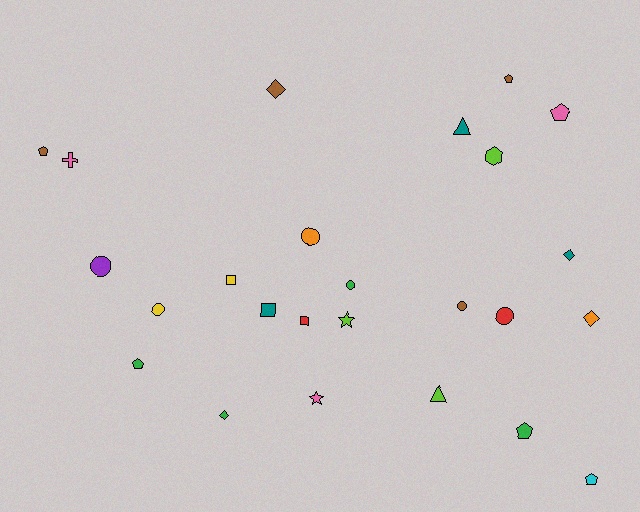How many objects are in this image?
There are 25 objects.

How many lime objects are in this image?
There are 3 lime objects.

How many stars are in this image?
There are 2 stars.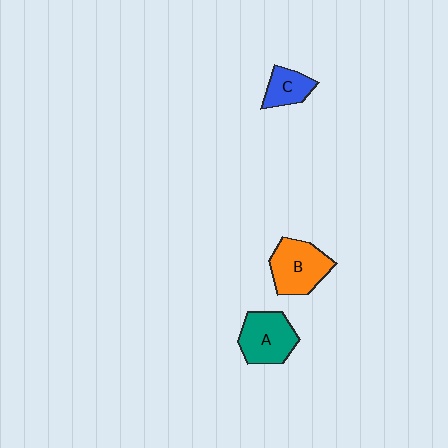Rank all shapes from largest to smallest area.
From largest to smallest: B (orange), A (teal), C (blue).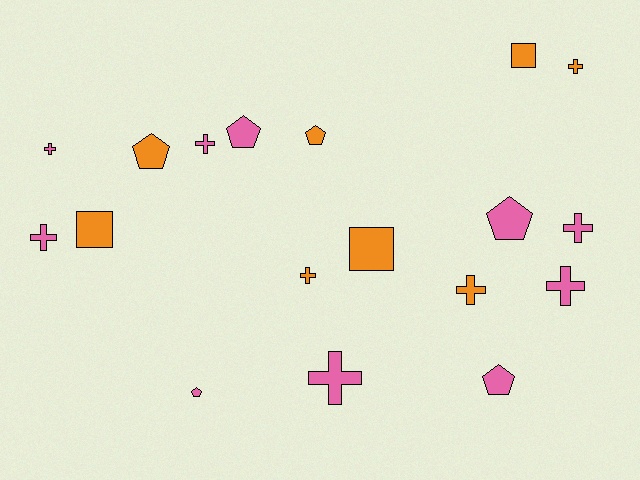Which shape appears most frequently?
Cross, with 9 objects.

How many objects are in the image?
There are 18 objects.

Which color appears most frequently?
Pink, with 10 objects.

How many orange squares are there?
There are 3 orange squares.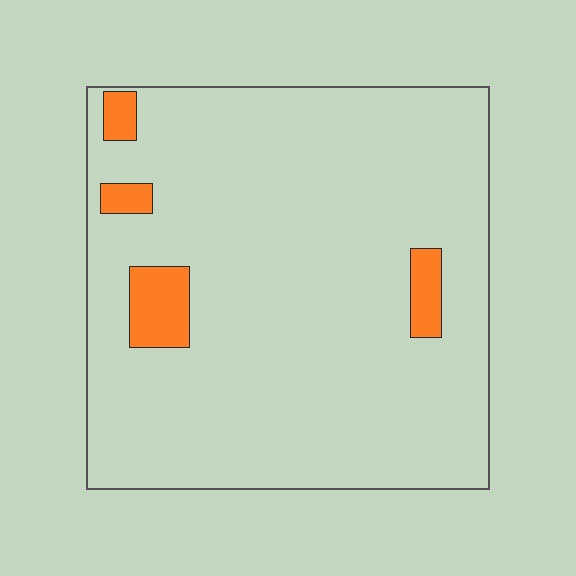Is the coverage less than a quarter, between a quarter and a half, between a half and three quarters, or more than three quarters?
Less than a quarter.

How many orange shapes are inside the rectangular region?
4.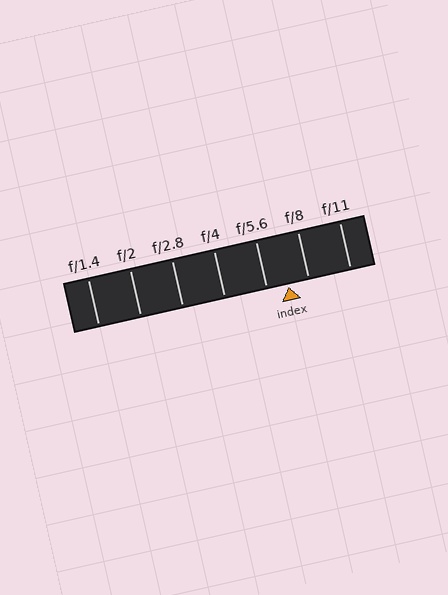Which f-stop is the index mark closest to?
The index mark is closest to f/8.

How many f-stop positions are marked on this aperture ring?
There are 7 f-stop positions marked.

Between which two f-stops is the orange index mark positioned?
The index mark is between f/5.6 and f/8.